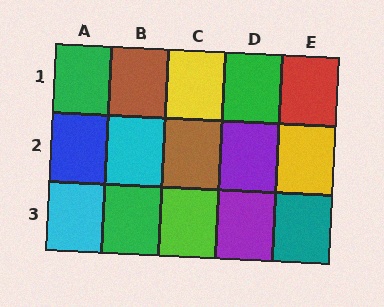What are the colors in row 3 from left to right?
Cyan, green, lime, purple, teal.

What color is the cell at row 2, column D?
Purple.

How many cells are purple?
2 cells are purple.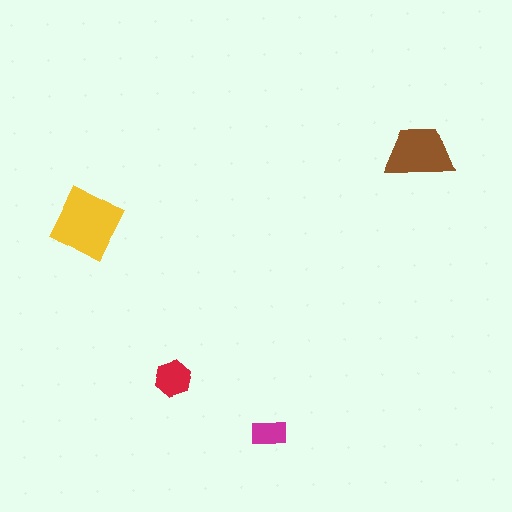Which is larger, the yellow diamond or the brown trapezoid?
The yellow diamond.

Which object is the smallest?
The magenta rectangle.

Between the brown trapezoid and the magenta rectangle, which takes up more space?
The brown trapezoid.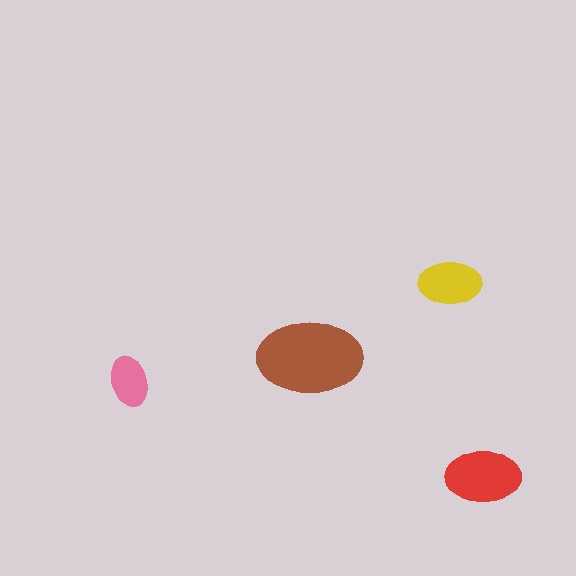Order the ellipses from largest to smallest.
the brown one, the red one, the yellow one, the pink one.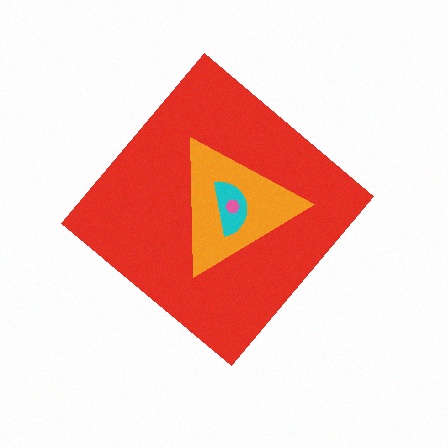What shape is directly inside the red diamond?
The orange triangle.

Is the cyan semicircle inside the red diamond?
Yes.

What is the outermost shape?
The red diamond.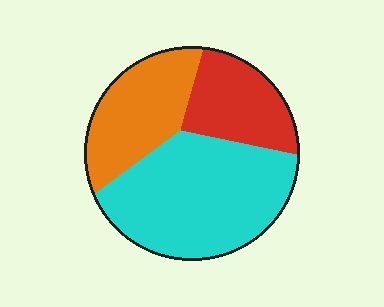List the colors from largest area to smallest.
From largest to smallest: cyan, orange, red.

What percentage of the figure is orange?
Orange covers around 25% of the figure.